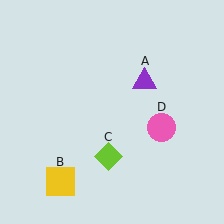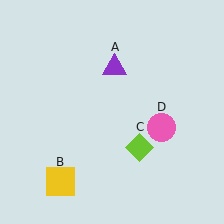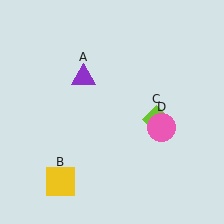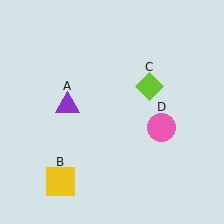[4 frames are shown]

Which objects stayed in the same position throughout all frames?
Yellow square (object B) and pink circle (object D) remained stationary.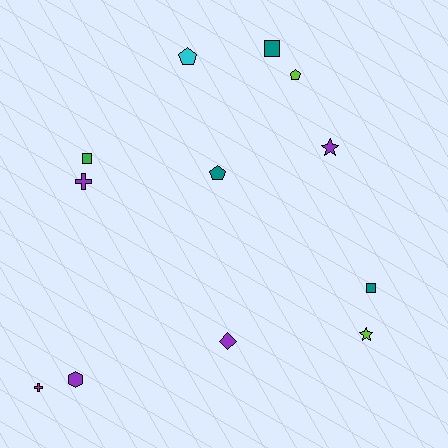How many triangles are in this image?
There are no triangles.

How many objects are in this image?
There are 12 objects.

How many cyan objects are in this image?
There is 1 cyan object.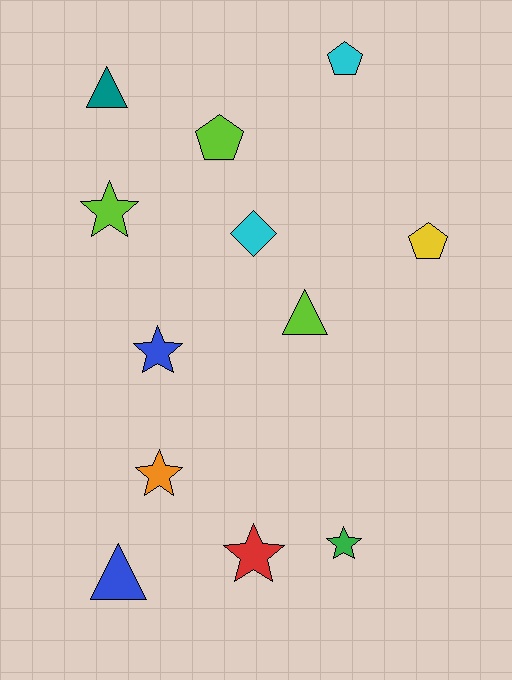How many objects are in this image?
There are 12 objects.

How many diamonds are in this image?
There is 1 diamond.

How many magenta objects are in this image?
There are no magenta objects.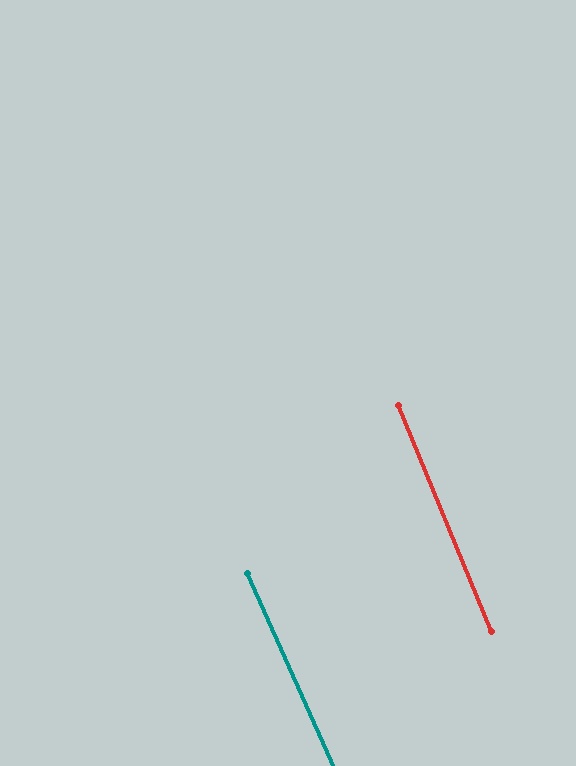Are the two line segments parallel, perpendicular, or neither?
Parallel — their directions differ by only 1.8°.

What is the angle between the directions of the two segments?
Approximately 2 degrees.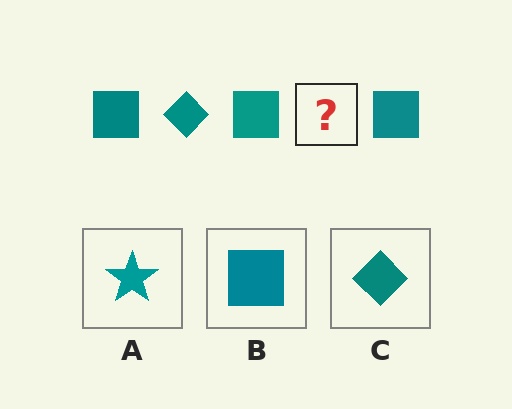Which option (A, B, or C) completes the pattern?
C.